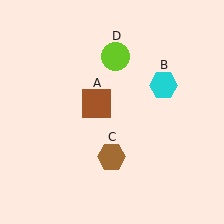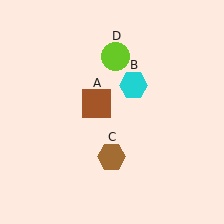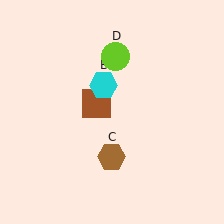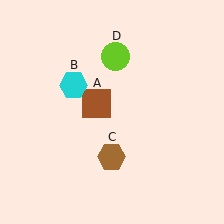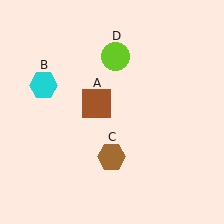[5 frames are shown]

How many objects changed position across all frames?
1 object changed position: cyan hexagon (object B).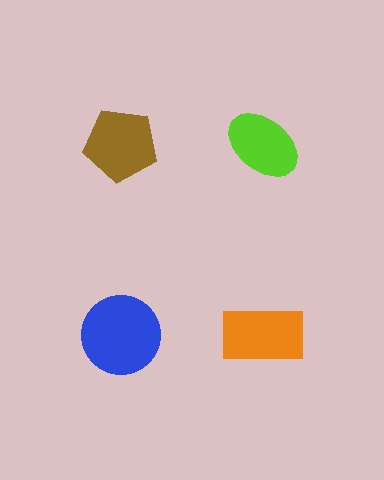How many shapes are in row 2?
2 shapes.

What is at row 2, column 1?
A blue circle.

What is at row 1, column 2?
A lime ellipse.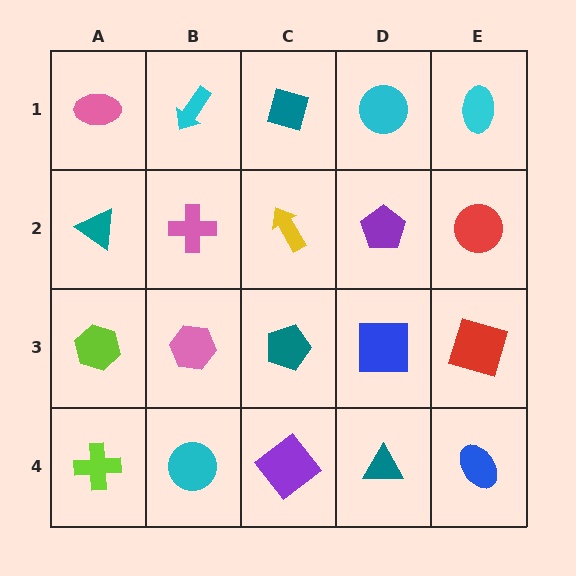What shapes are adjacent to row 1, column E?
A red circle (row 2, column E), a cyan circle (row 1, column D).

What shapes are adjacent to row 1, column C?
A yellow arrow (row 2, column C), a cyan arrow (row 1, column B), a cyan circle (row 1, column D).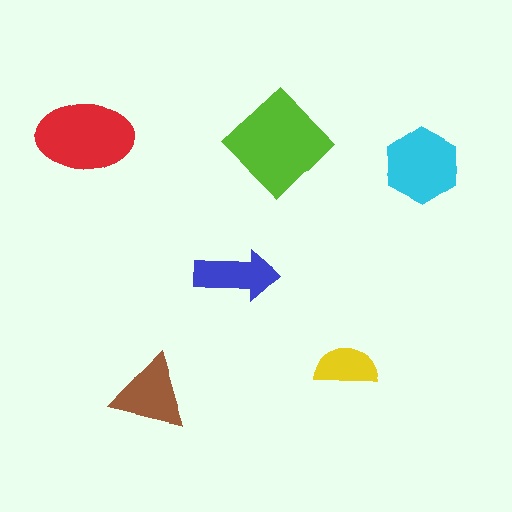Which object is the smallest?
The yellow semicircle.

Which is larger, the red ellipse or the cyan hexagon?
The red ellipse.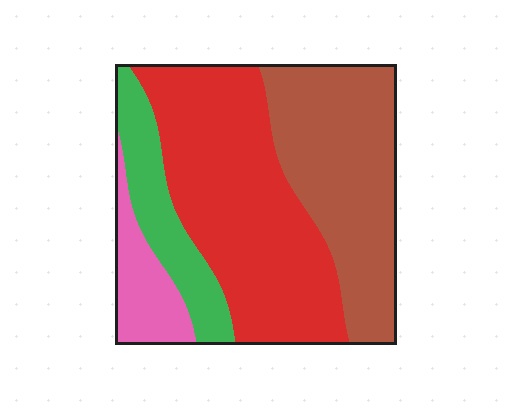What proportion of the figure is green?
Green covers 14% of the figure.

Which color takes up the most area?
Red, at roughly 45%.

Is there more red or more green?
Red.